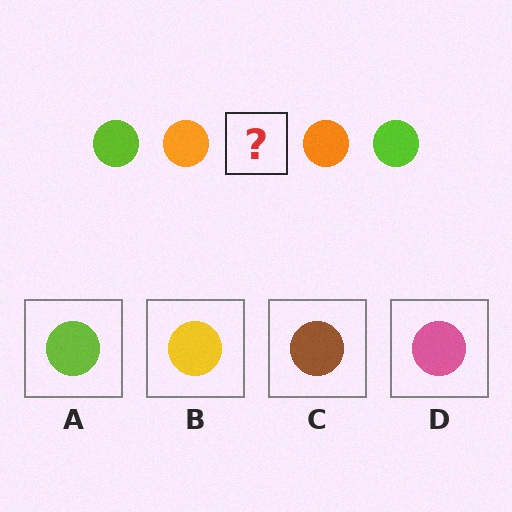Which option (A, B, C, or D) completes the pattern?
A.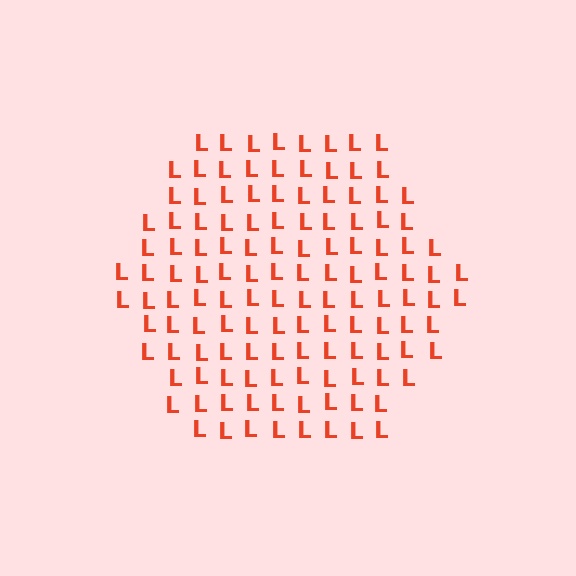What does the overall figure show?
The overall figure shows a hexagon.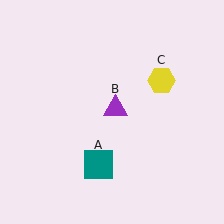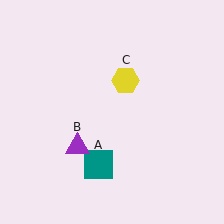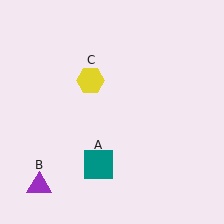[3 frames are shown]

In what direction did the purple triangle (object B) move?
The purple triangle (object B) moved down and to the left.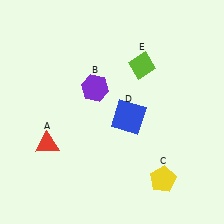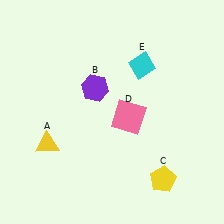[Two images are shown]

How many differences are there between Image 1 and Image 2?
There are 3 differences between the two images.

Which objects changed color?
A changed from red to yellow. D changed from blue to pink. E changed from lime to cyan.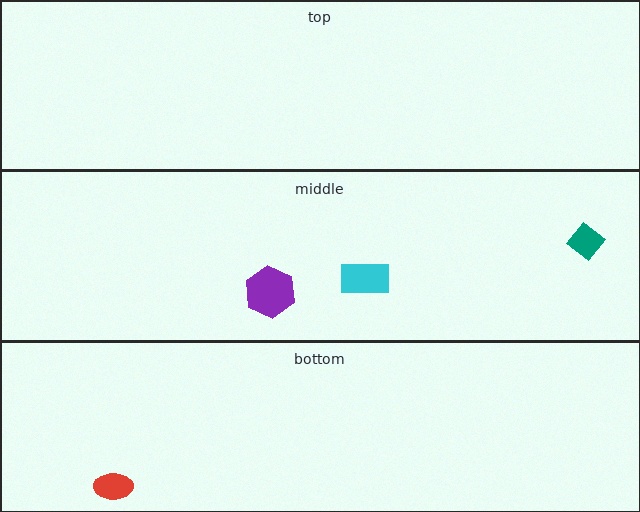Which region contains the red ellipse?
The bottom region.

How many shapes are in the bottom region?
1.